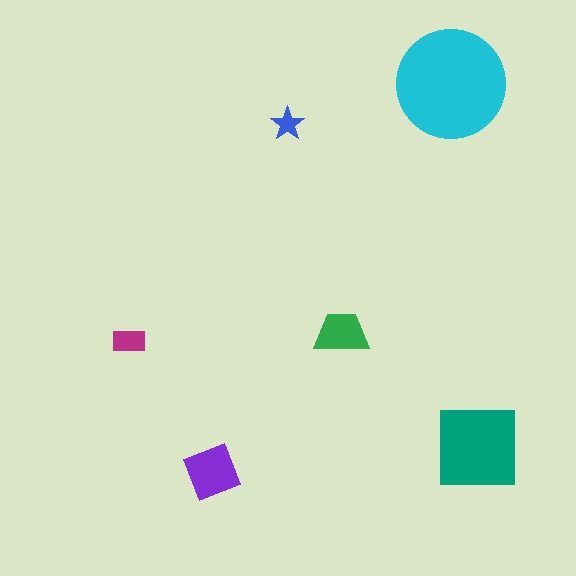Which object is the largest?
The cyan circle.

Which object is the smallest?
The blue star.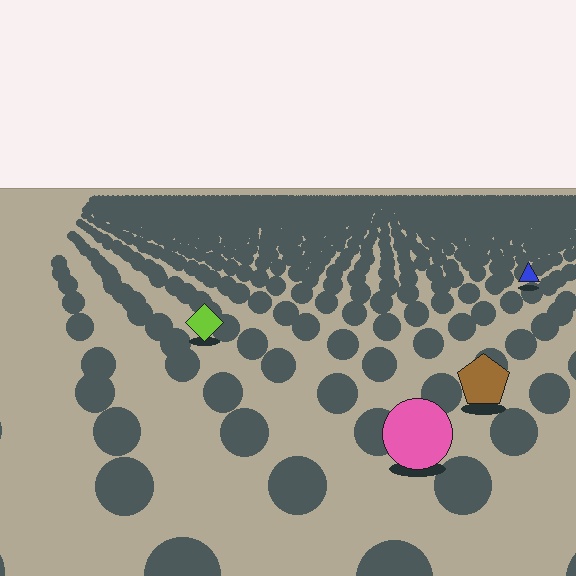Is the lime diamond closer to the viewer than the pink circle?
No. The pink circle is closer — you can tell from the texture gradient: the ground texture is coarser near it.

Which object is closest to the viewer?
The pink circle is closest. The texture marks near it are larger and more spread out.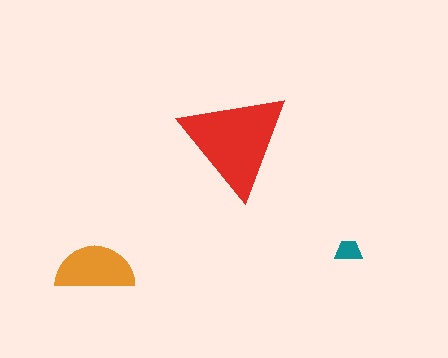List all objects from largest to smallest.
The red triangle, the orange semicircle, the teal trapezoid.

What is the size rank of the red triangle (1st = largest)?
1st.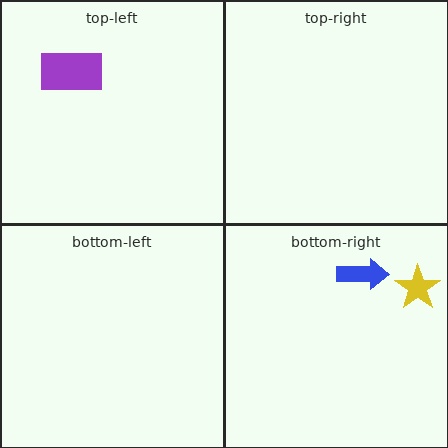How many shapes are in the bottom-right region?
2.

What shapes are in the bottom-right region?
The blue arrow, the yellow star.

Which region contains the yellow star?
The bottom-right region.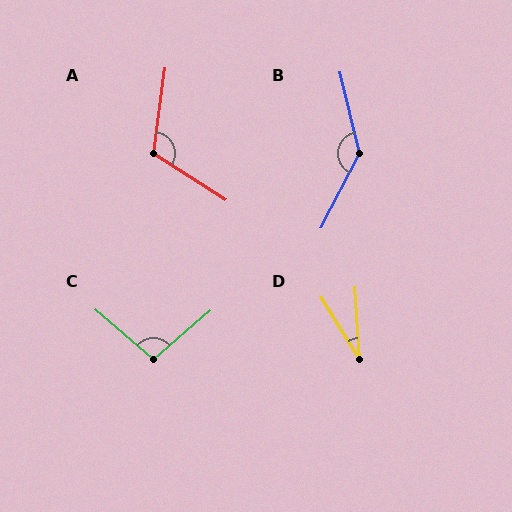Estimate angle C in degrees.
Approximately 98 degrees.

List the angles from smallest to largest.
D (28°), C (98°), A (115°), B (139°).